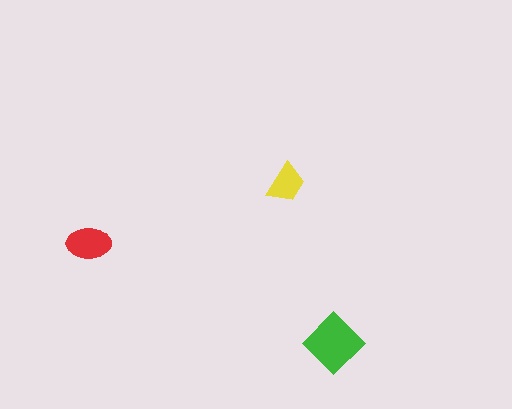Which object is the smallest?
The yellow trapezoid.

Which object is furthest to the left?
The red ellipse is leftmost.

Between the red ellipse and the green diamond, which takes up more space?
The green diamond.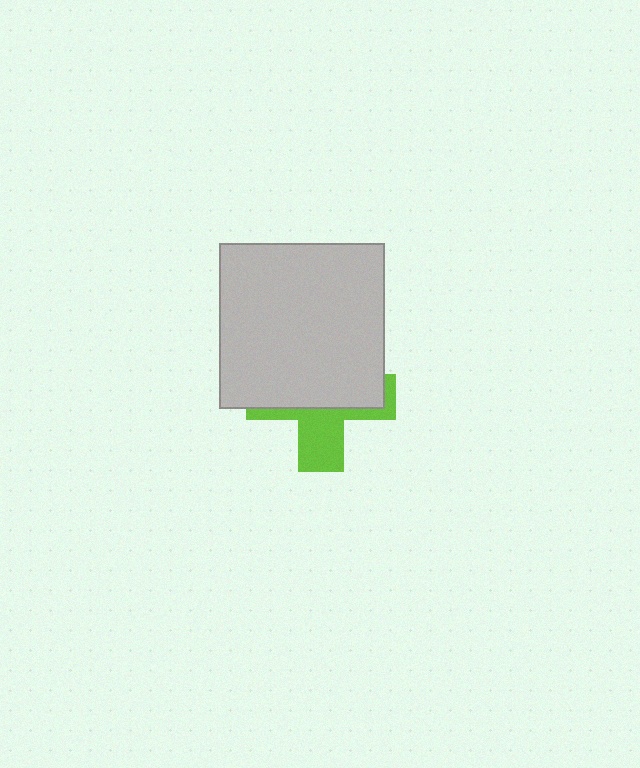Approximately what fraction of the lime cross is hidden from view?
Roughly 64% of the lime cross is hidden behind the light gray square.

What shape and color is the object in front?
The object in front is a light gray square.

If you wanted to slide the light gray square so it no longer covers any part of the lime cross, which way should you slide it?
Slide it up — that is the most direct way to separate the two shapes.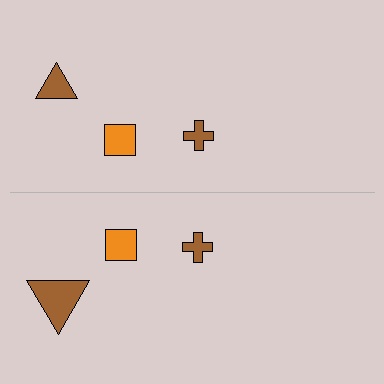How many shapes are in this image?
There are 6 shapes in this image.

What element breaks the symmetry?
The brown triangle on the bottom side has a different size than its mirror counterpart.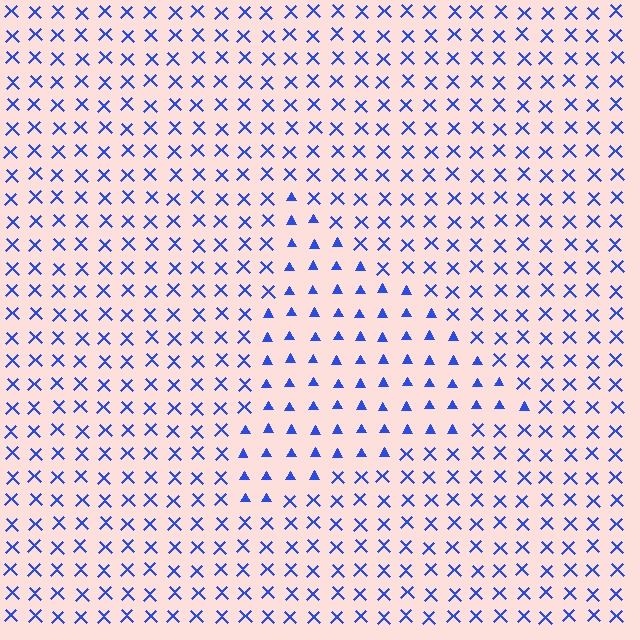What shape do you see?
I see a triangle.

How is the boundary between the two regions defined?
The boundary is defined by a change in element shape: triangles inside vs. X marks outside. All elements share the same color and spacing.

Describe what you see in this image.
The image is filled with small blue elements arranged in a uniform grid. A triangle-shaped region contains triangles, while the surrounding area contains X marks. The boundary is defined purely by the change in element shape.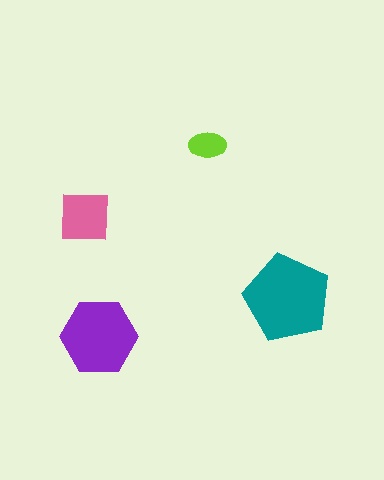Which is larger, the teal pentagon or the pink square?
The teal pentagon.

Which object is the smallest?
The lime ellipse.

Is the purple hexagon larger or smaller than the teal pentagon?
Smaller.